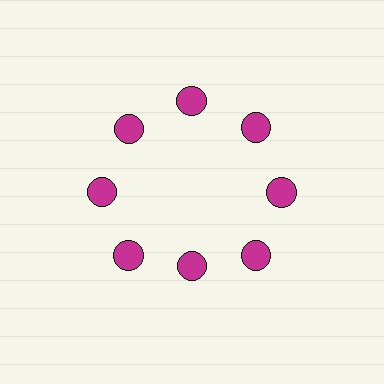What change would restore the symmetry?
The symmetry would be restored by moving it outward, back onto the ring so that all 8 circles sit at equal angles and equal distance from the center.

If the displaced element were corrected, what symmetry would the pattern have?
It would have 8-fold rotational symmetry — the pattern would map onto itself every 45 degrees.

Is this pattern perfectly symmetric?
No. The 8 magenta circles are arranged in a ring, but one element near the 6 o'clock position is pulled inward toward the center, breaking the 8-fold rotational symmetry.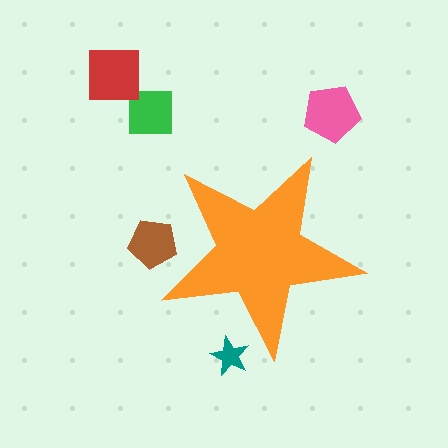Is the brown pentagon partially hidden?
Yes, the brown pentagon is partially hidden behind the orange star.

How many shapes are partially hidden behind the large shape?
2 shapes are partially hidden.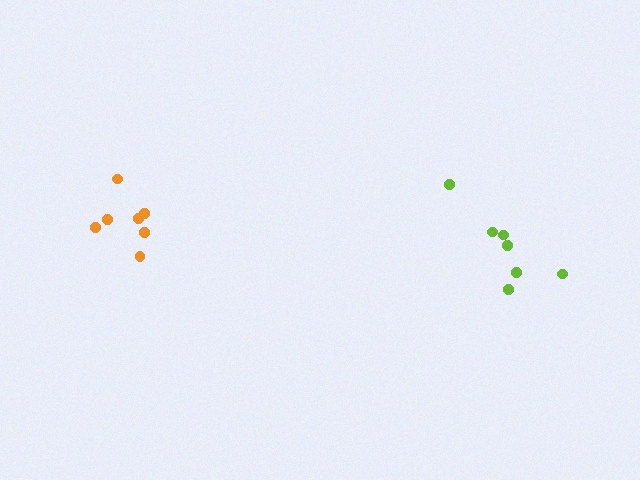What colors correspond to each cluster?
The clusters are colored: lime, orange.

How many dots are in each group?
Group 1: 7 dots, Group 2: 7 dots (14 total).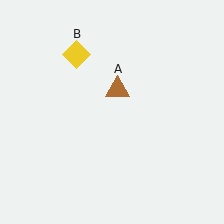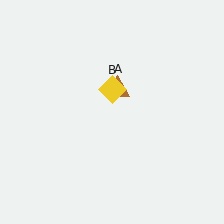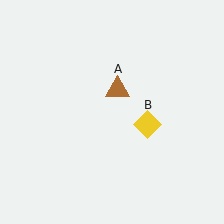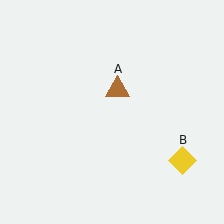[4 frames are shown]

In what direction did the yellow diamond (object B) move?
The yellow diamond (object B) moved down and to the right.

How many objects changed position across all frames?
1 object changed position: yellow diamond (object B).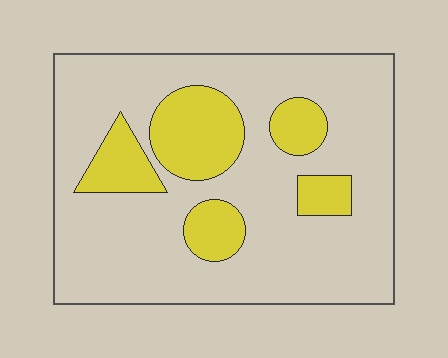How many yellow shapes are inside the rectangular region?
5.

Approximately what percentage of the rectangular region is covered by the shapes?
Approximately 20%.